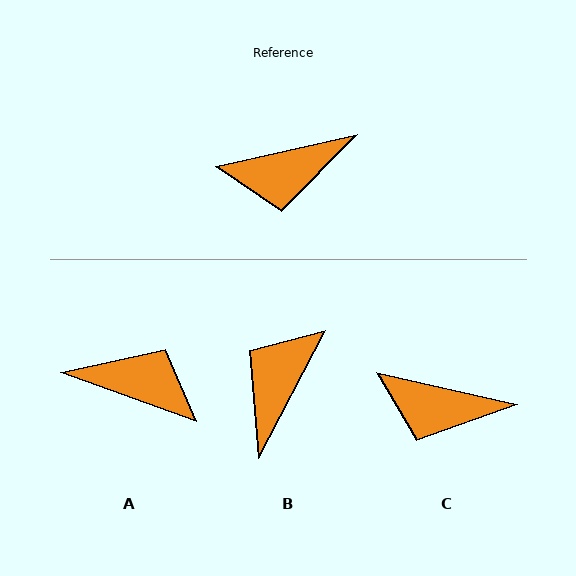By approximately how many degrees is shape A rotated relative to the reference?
Approximately 147 degrees counter-clockwise.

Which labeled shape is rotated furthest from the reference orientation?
A, about 147 degrees away.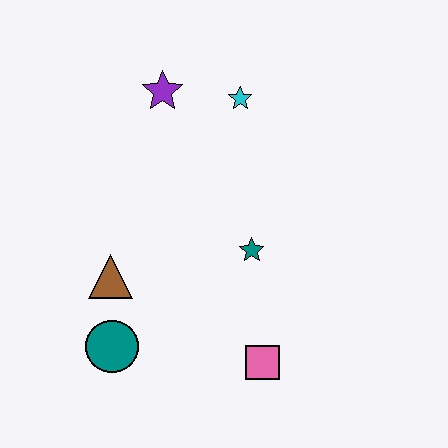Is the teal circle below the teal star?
Yes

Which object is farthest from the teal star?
The purple star is farthest from the teal star.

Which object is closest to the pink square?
The teal star is closest to the pink square.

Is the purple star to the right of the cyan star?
No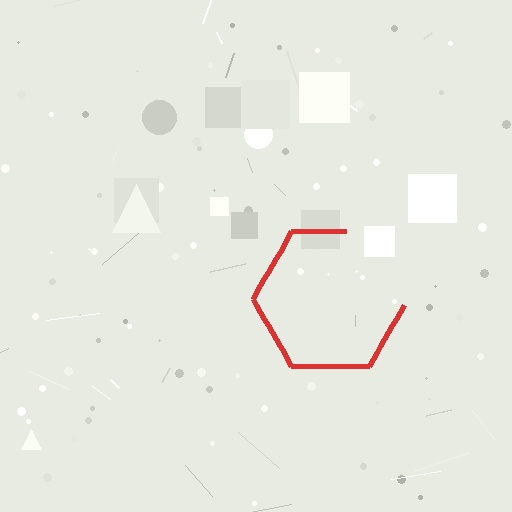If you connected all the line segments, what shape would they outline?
They would outline a hexagon.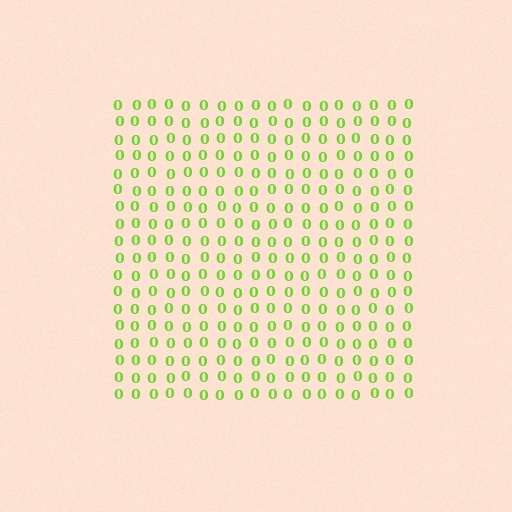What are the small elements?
The small elements are digit 0's.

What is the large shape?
The large shape is a square.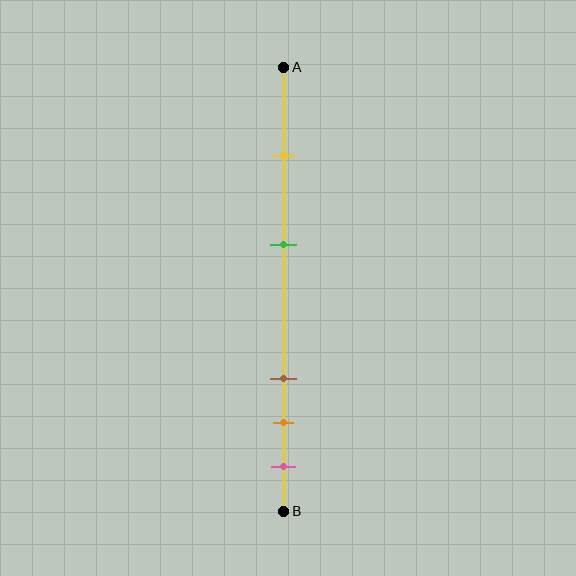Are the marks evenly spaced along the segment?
No, the marks are not evenly spaced.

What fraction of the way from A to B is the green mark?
The green mark is approximately 40% (0.4) of the way from A to B.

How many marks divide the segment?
There are 5 marks dividing the segment.